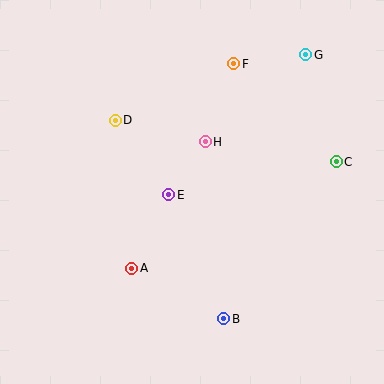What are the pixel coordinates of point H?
Point H is at (205, 142).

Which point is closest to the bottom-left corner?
Point A is closest to the bottom-left corner.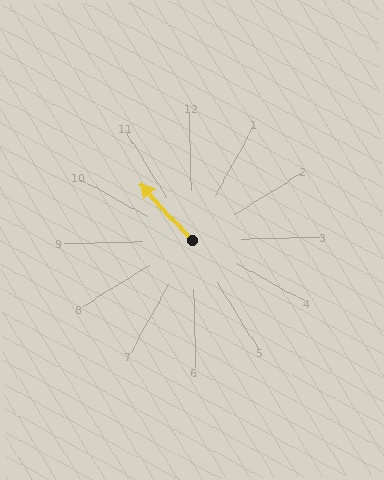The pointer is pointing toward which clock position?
Roughly 11 o'clock.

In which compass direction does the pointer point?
Northwest.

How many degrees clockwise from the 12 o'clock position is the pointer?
Approximately 319 degrees.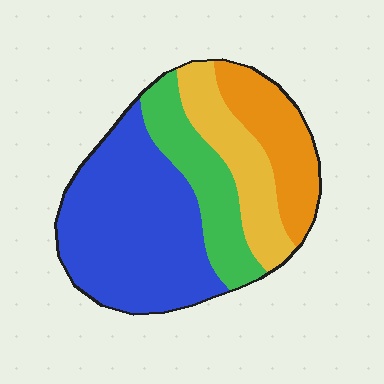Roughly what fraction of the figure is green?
Green covers roughly 20% of the figure.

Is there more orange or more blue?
Blue.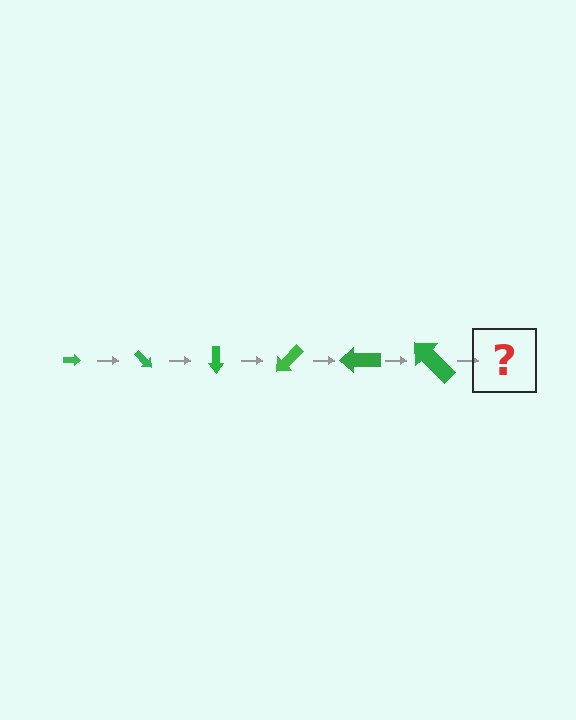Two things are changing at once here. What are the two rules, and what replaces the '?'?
The two rules are that the arrow grows larger each step and it rotates 45 degrees each step. The '?' should be an arrow, larger than the previous one and rotated 270 degrees from the start.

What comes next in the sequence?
The next element should be an arrow, larger than the previous one and rotated 270 degrees from the start.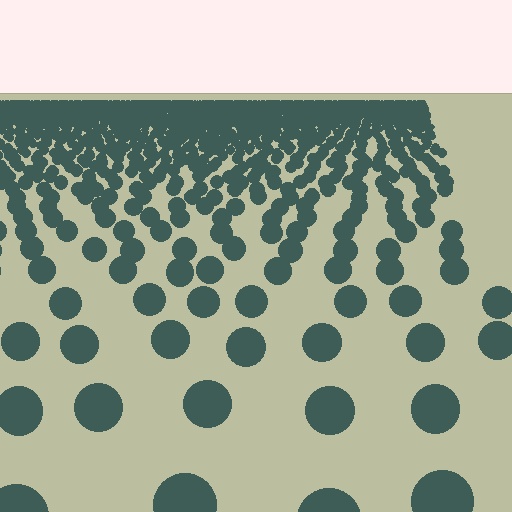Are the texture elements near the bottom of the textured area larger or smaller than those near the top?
Larger. Near the bottom, elements are closer to the viewer and appear at a bigger on-screen size.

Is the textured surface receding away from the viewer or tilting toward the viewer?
The surface is receding away from the viewer. Texture elements get smaller and denser toward the top.